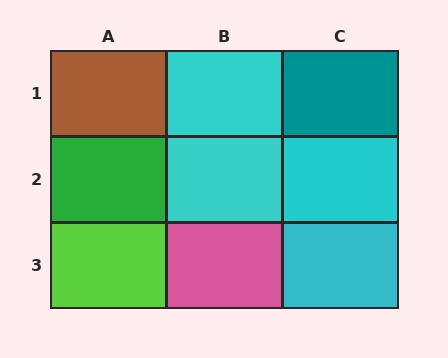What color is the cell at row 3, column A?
Lime.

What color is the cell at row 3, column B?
Pink.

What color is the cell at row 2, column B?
Cyan.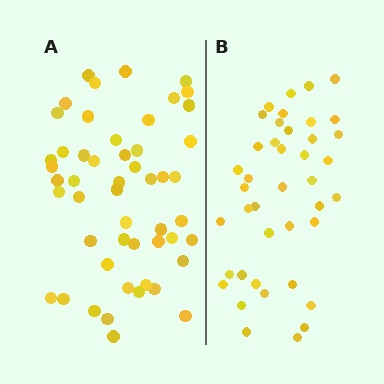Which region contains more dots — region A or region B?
Region A (the left region) has more dots.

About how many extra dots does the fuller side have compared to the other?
Region A has roughly 10 or so more dots than region B.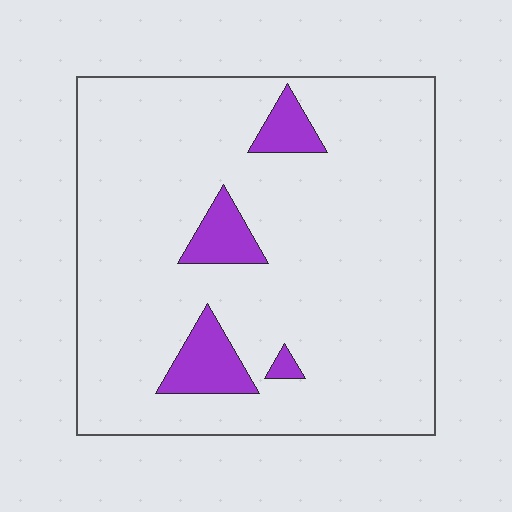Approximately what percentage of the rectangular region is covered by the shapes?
Approximately 10%.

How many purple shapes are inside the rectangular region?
4.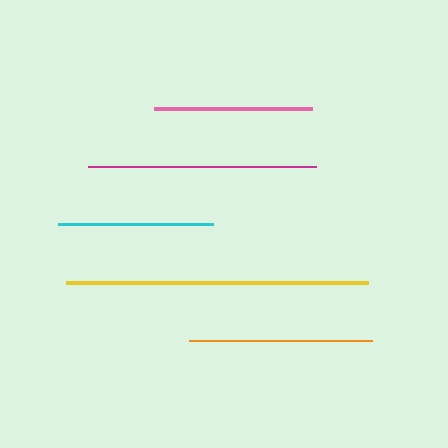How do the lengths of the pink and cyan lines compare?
The pink and cyan lines are approximately the same length.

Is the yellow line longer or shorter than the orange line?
The yellow line is longer than the orange line.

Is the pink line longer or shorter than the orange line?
The orange line is longer than the pink line.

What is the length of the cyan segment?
The cyan segment is approximately 155 pixels long.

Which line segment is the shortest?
The cyan line is the shortest at approximately 155 pixels.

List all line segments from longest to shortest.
From longest to shortest: yellow, magenta, orange, pink, cyan.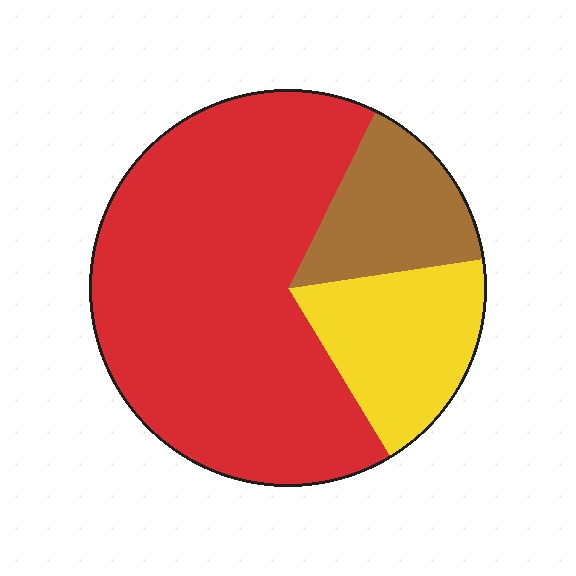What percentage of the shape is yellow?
Yellow covers roughly 20% of the shape.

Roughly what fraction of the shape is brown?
Brown covers 15% of the shape.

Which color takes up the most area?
Red, at roughly 65%.